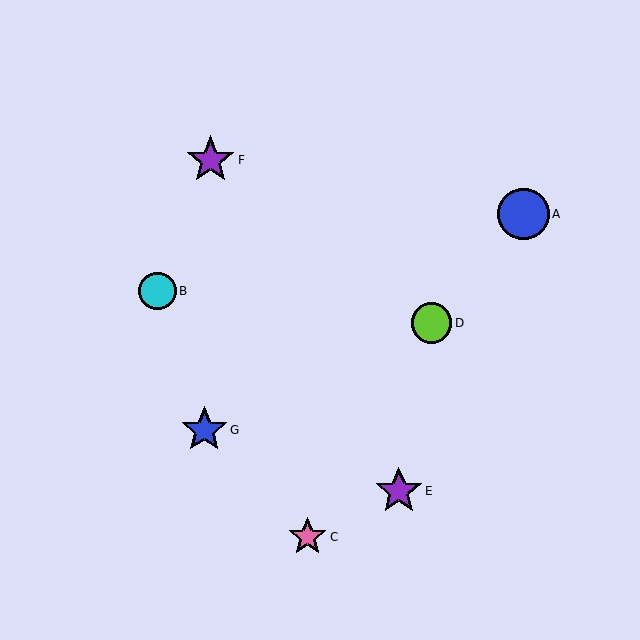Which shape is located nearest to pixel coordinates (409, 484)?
The purple star (labeled E) at (399, 491) is nearest to that location.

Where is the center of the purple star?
The center of the purple star is at (399, 491).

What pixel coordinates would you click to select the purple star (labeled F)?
Click at (210, 160) to select the purple star F.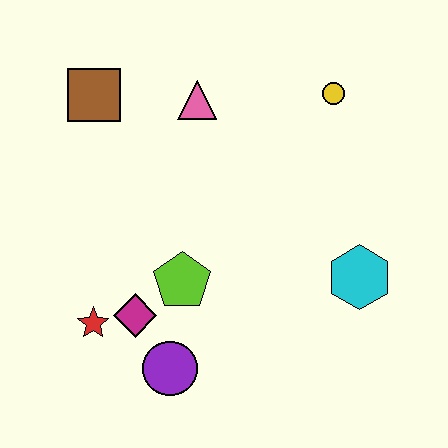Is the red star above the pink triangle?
No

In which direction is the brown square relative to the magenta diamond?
The brown square is above the magenta diamond.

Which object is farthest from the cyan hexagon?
The brown square is farthest from the cyan hexagon.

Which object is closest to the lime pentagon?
The magenta diamond is closest to the lime pentagon.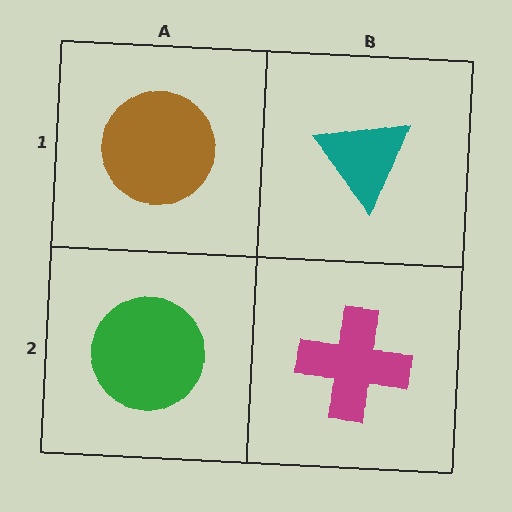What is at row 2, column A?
A green circle.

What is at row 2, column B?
A magenta cross.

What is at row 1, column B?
A teal triangle.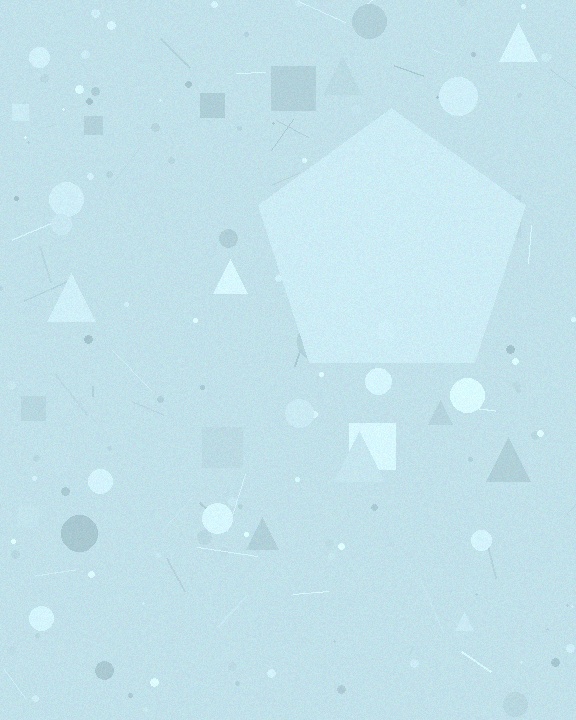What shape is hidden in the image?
A pentagon is hidden in the image.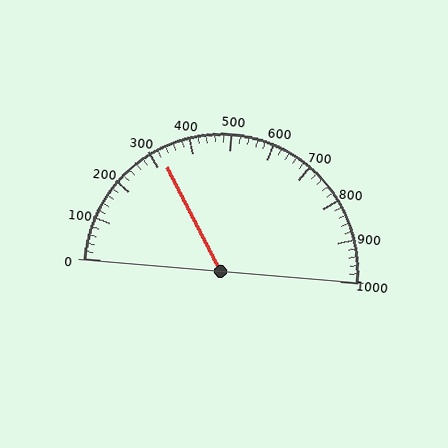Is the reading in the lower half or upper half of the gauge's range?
The reading is in the lower half of the range (0 to 1000).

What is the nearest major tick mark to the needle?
The nearest major tick mark is 300.